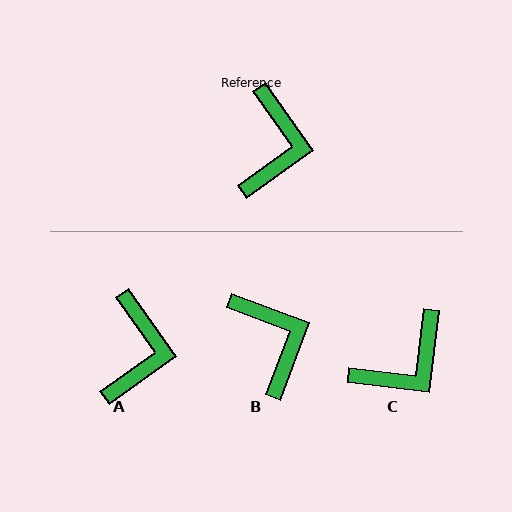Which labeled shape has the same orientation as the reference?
A.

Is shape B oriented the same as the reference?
No, it is off by about 34 degrees.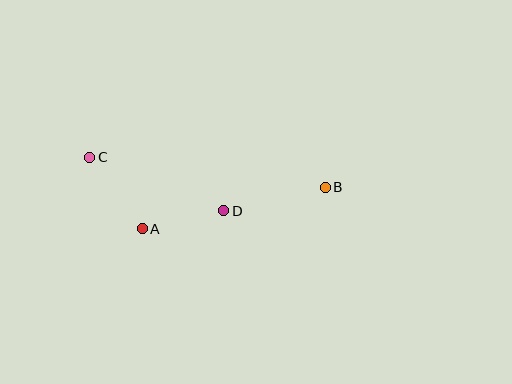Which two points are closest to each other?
Points A and D are closest to each other.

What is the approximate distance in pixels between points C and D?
The distance between C and D is approximately 144 pixels.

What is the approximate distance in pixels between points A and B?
The distance between A and B is approximately 188 pixels.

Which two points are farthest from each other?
Points B and C are farthest from each other.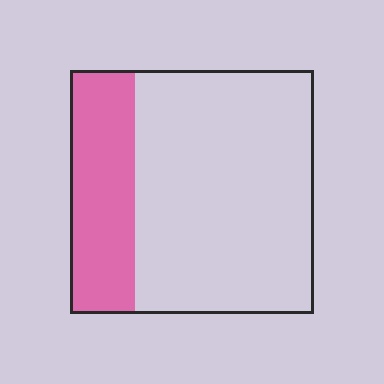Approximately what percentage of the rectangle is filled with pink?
Approximately 25%.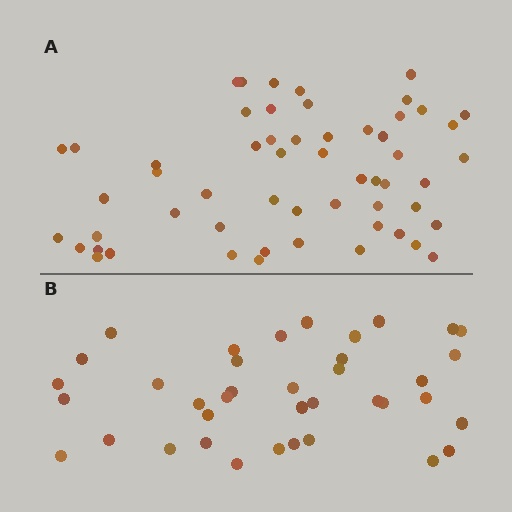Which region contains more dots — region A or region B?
Region A (the top region) has more dots.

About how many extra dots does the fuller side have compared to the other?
Region A has approximately 20 more dots than region B.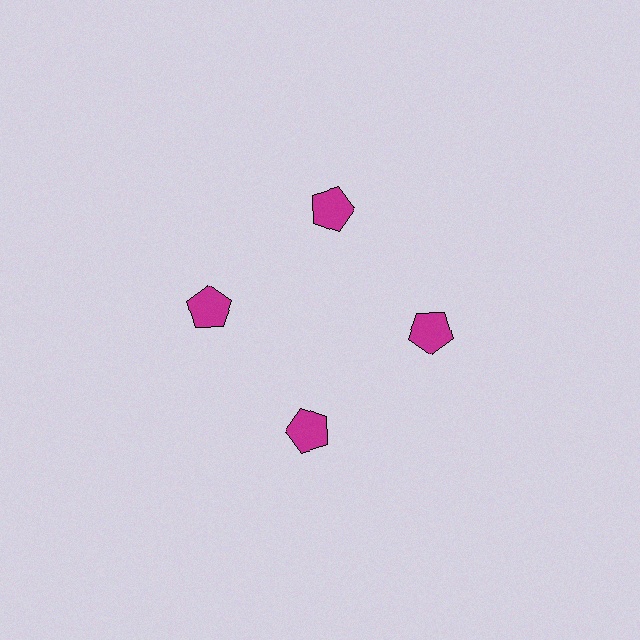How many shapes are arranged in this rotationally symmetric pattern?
There are 4 shapes, arranged in 4 groups of 1.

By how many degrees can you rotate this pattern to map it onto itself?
The pattern maps onto itself every 90 degrees of rotation.